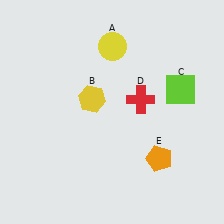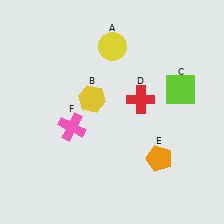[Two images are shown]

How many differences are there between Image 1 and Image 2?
There is 1 difference between the two images.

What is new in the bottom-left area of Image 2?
A pink cross (F) was added in the bottom-left area of Image 2.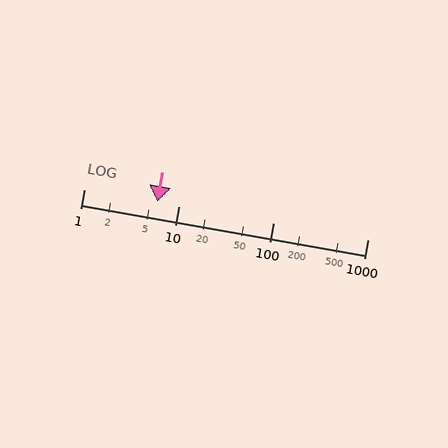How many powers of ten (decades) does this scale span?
The scale spans 3 decades, from 1 to 1000.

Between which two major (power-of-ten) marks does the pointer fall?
The pointer is between 1 and 10.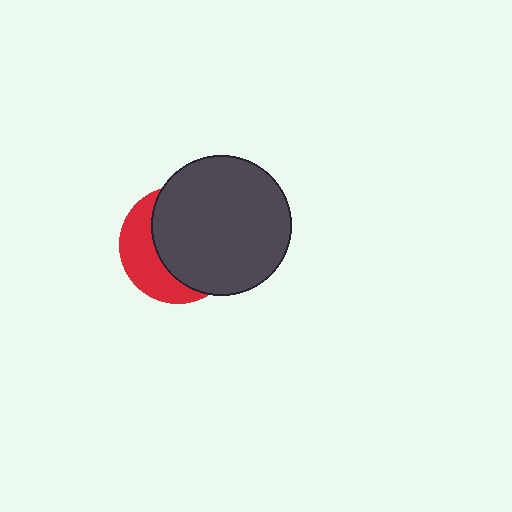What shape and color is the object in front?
The object in front is a dark gray circle.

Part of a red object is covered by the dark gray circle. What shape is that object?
It is a circle.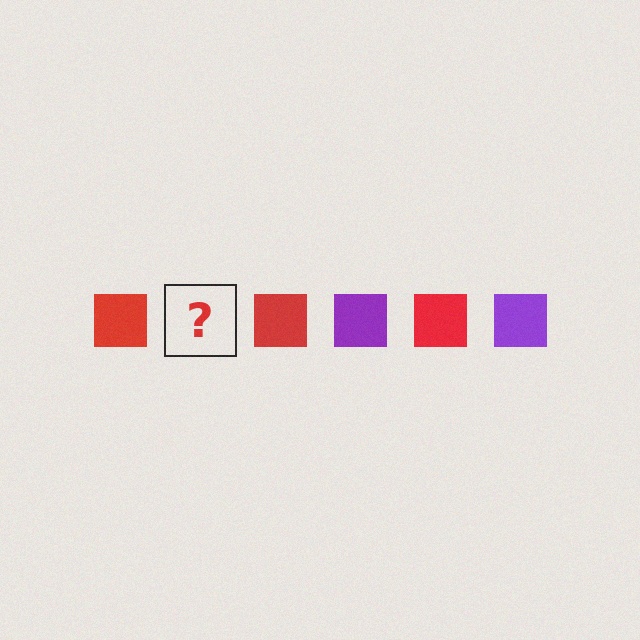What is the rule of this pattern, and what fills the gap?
The rule is that the pattern cycles through red, purple squares. The gap should be filled with a purple square.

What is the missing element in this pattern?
The missing element is a purple square.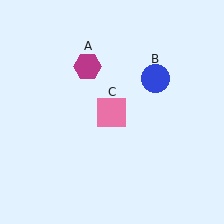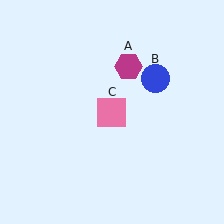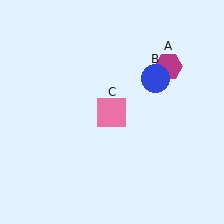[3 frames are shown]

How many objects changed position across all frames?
1 object changed position: magenta hexagon (object A).